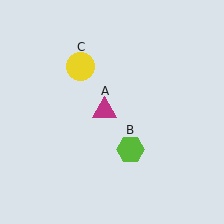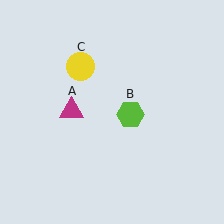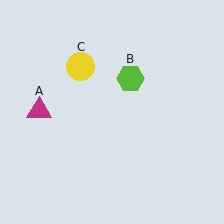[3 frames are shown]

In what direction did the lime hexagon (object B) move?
The lime hexagon (object B) moved up.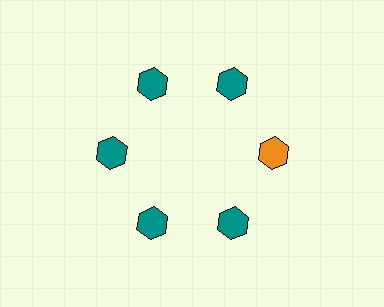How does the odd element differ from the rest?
It has a different color: orange instead of teal.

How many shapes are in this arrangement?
There are 6 shapes arranged in a ring pattern.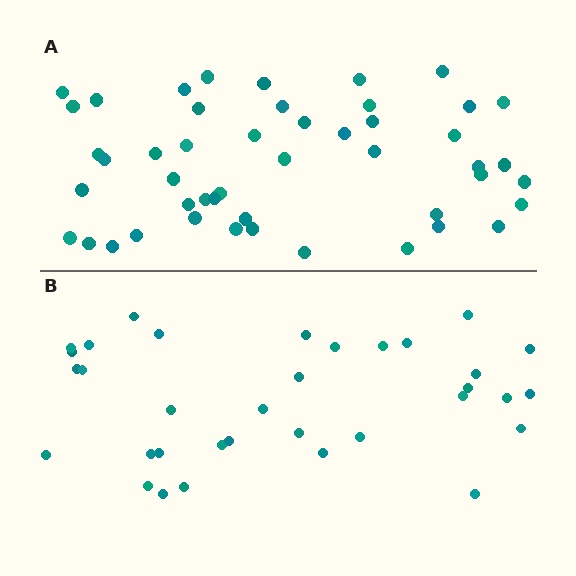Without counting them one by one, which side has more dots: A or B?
Region A (the top region) has more dots.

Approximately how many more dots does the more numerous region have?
Region A has approximately 15 more dots than region B.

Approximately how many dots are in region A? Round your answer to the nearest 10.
About 50 dots. (The exact count is 48, which rounds to 50.)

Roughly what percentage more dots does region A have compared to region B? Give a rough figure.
About 40% more.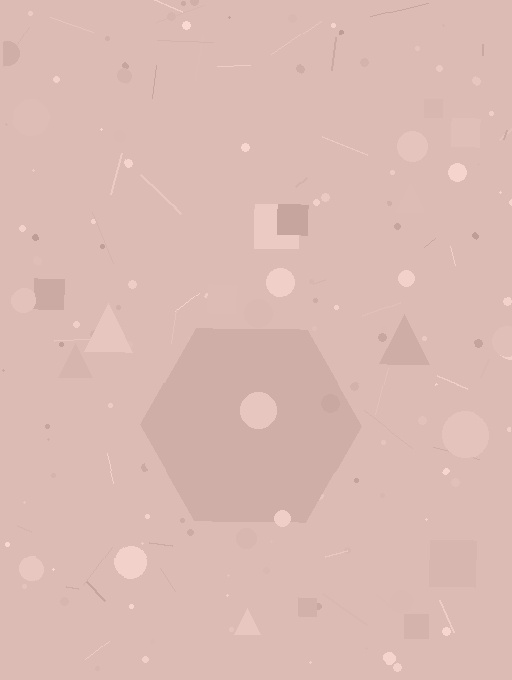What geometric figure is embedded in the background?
A hexagon is embedded in the background.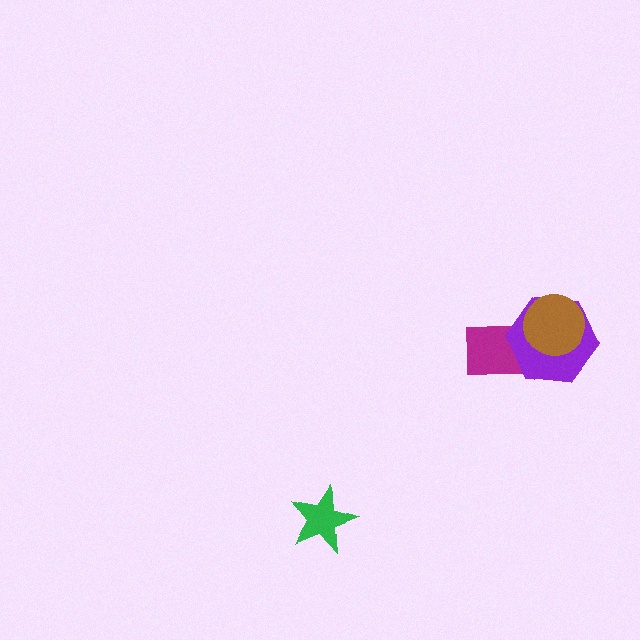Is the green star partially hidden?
No, no other shape covers it.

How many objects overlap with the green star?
0 objects overlap with the green star.